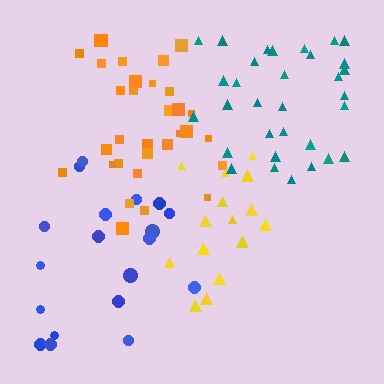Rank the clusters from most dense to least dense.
teal, orange, yellow, blue.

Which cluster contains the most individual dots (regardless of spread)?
Orange (32).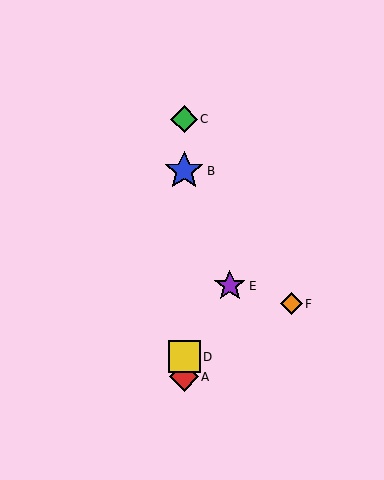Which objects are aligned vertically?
Objects A, B, C, D are aligned vertically.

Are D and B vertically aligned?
Yes, both are at x≈184.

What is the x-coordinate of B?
Object B is at x≈184.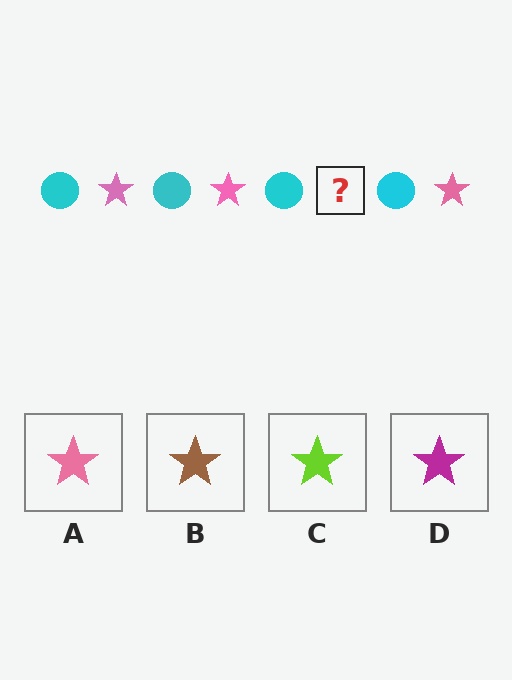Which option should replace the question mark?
Option A.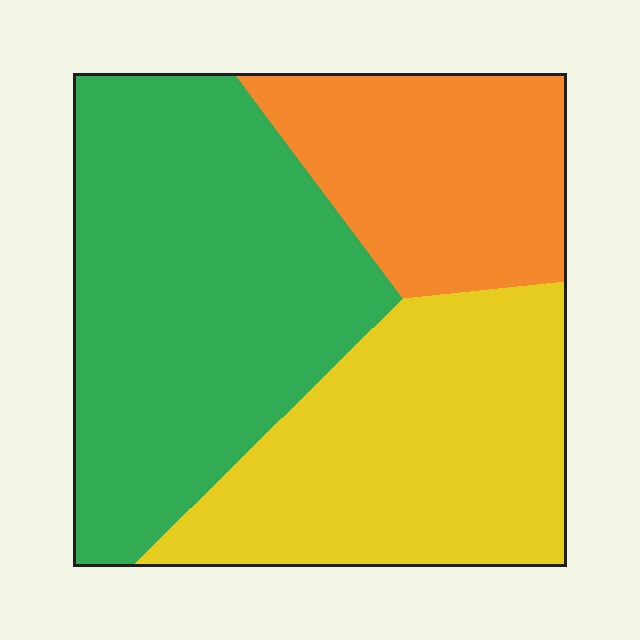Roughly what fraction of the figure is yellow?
Yellow covers 34% of the figure.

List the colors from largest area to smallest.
From largest to smallest: green, yellow, orange.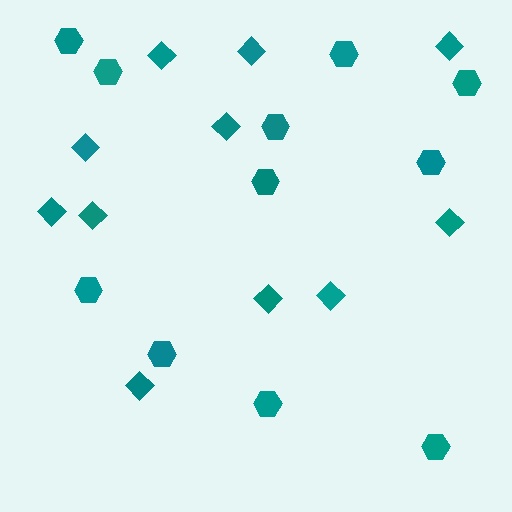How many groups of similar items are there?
There are 2 groups: one group of diamonds (11) and one group of hexagons (11).